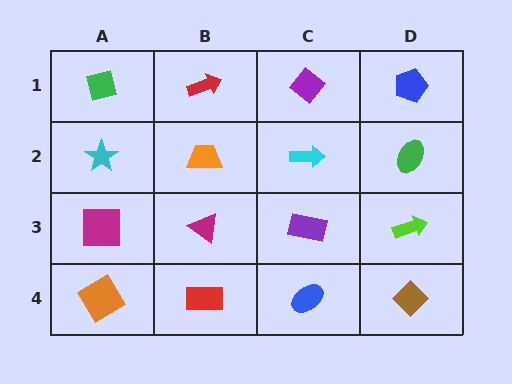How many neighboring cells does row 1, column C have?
3.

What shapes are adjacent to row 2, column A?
A green square (row 1, column A), a magenta square (row 3, column A), an orange trapezoid (row 2, column B).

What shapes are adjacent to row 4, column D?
A lime arrow (row 3, column D), a blue ellipse (row 4, column C).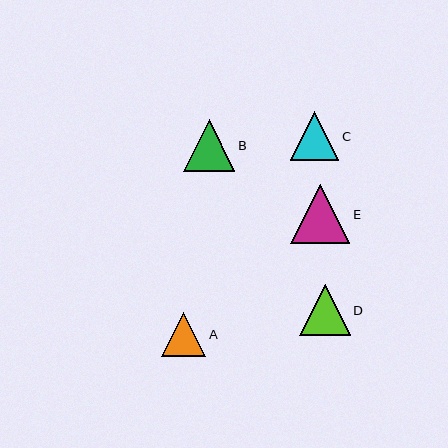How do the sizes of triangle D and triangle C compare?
Triangle D and triangle C are approximately the same size.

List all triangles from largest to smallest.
From largest to smallest: E, B, D, C, A.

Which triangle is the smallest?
Triangle A is the smallest with a size of approximately 44 pixels.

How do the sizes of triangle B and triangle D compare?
Triangle B and triangle D are approximately the same size.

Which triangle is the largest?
Triangle E is the largest with a size of approximately 59 pixels.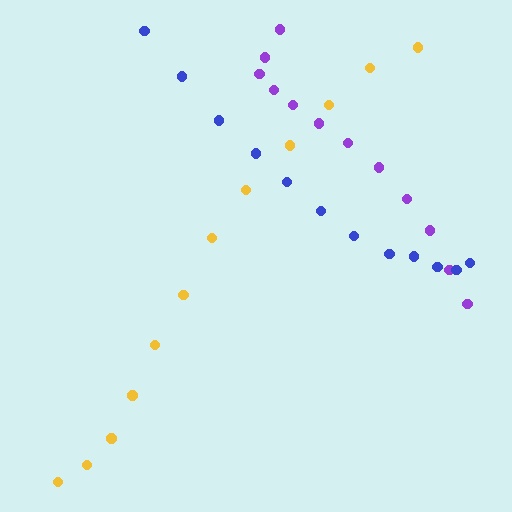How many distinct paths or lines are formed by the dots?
There are 3 distinct paths.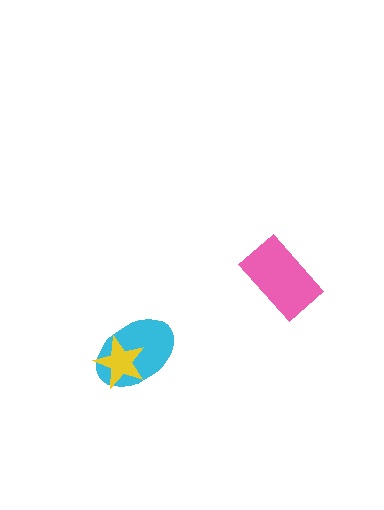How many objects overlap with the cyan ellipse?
1 object overlaps with the cyan ellipse.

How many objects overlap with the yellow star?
1 object overlaps with the yellow star.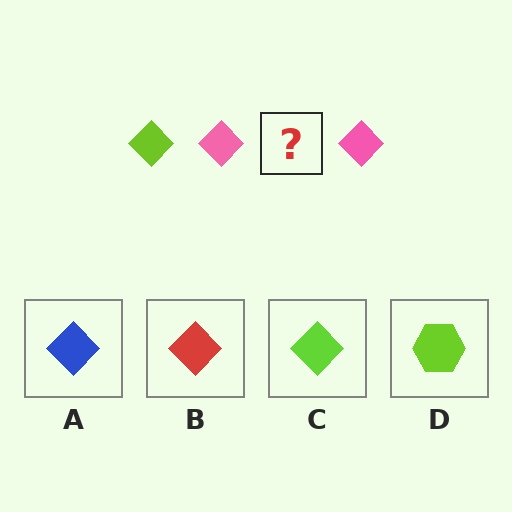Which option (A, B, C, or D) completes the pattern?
C.